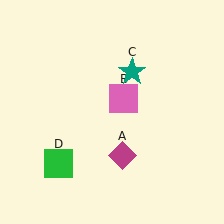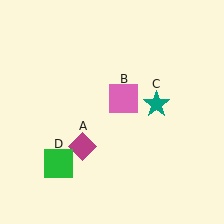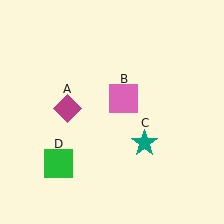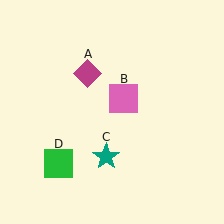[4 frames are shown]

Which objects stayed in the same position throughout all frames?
Pink square (object B) and green square (object D) remained stationary.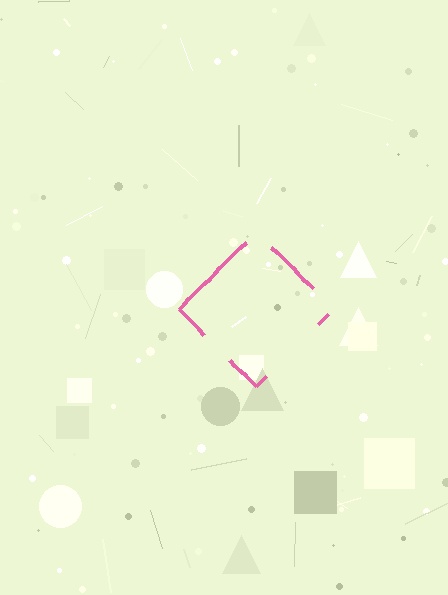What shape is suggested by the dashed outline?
The dashed outline suggests a diamond.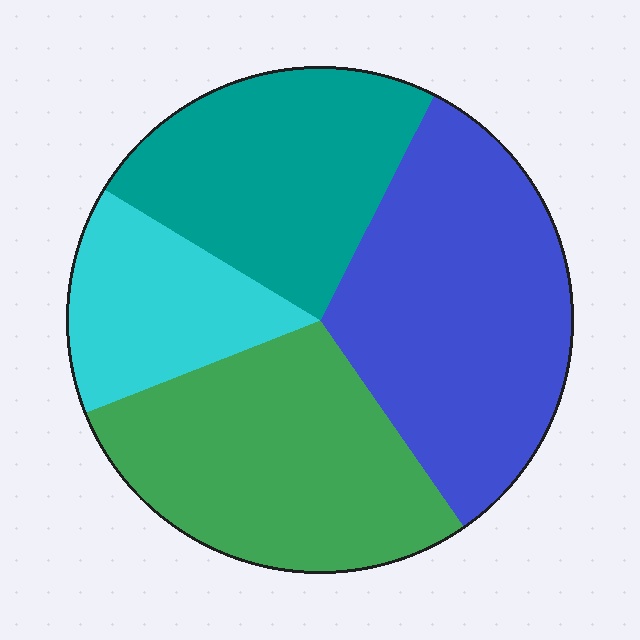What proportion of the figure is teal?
Teal covers around 25% of the figure.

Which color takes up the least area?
Cyan, at roughly 15%.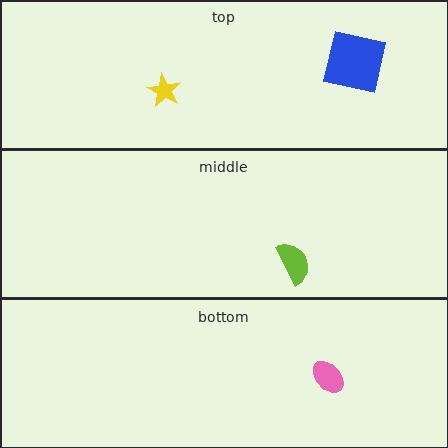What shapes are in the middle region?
The lime semicircle.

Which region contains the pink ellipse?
The bottom region.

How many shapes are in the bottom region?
1.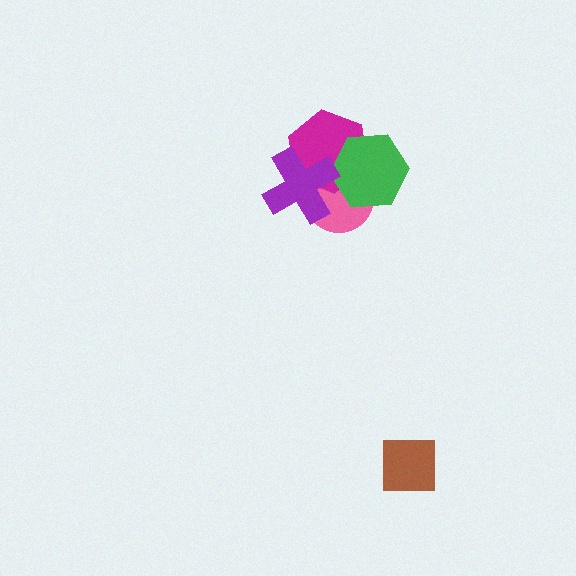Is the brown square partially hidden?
No, no other shape covers it.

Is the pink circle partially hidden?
Yes, it is partially covered by another shape.